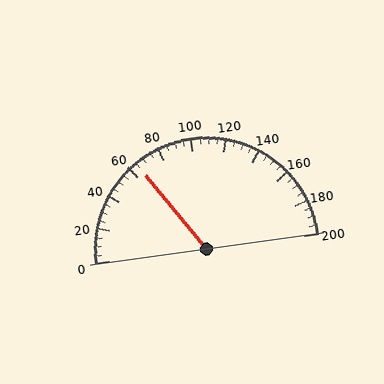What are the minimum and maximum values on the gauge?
The gauge ranges from 0 to 200.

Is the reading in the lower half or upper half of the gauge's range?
The reading is in the lower half of the range (0 to 200).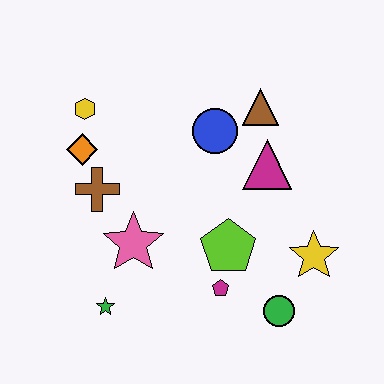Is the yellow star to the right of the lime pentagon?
Yes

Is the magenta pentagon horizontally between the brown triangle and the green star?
Yes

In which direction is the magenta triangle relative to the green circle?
The magenta triangle is above the green circle.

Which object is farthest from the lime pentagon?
The yellow hexagon is farthest from the lime pentagon.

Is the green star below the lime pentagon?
Yes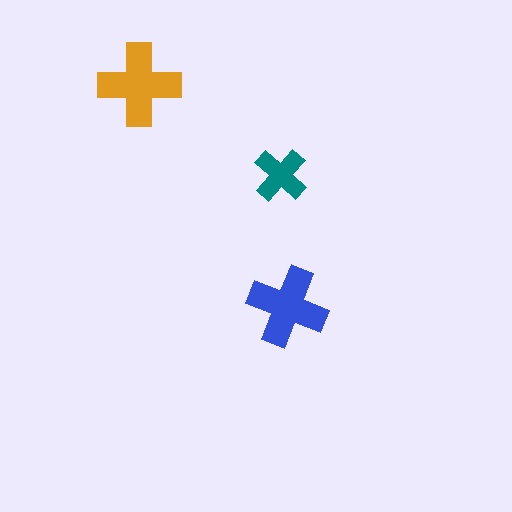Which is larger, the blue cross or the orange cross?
The orange one.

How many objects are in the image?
There are 3 objects in the image.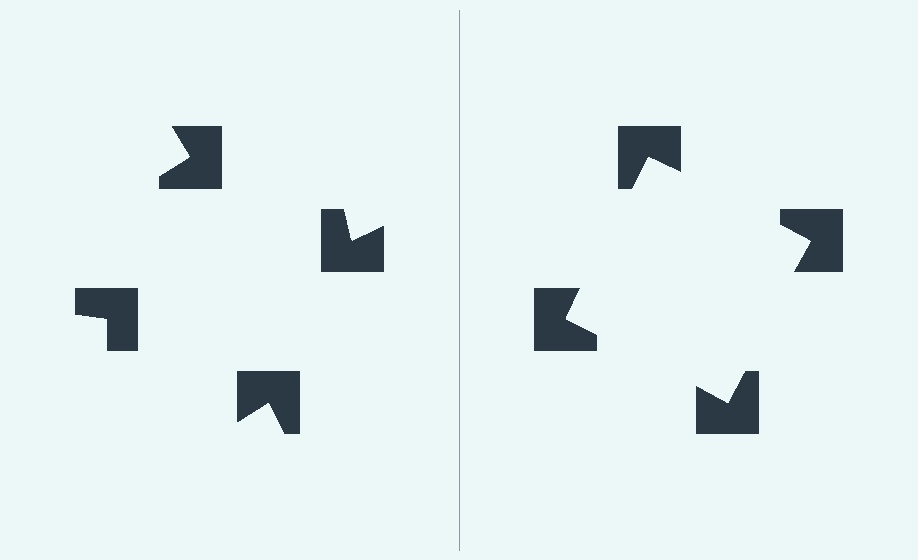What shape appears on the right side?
An illusory square.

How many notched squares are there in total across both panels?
8 — 4 on each side.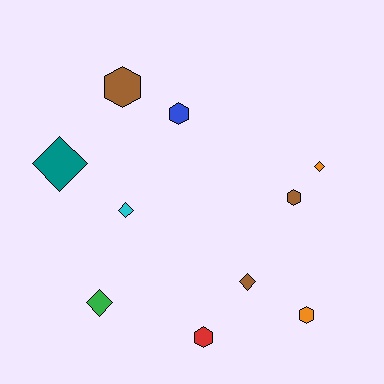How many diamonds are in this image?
There are 5 diamonds.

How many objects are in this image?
There are 10 objects.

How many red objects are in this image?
There is 1 red object.